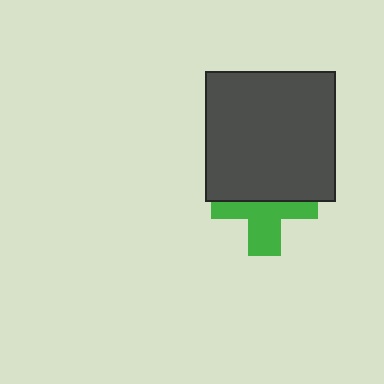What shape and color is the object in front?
The object in front is a dark gray square.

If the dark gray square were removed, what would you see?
You would see the complete green cross.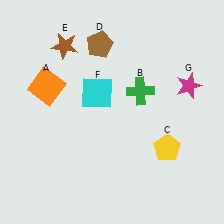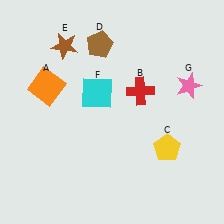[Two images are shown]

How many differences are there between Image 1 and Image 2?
There are 2 differences between the two images.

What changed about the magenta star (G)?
In Image 1, G is magenta. In Image 2, it changed to pink.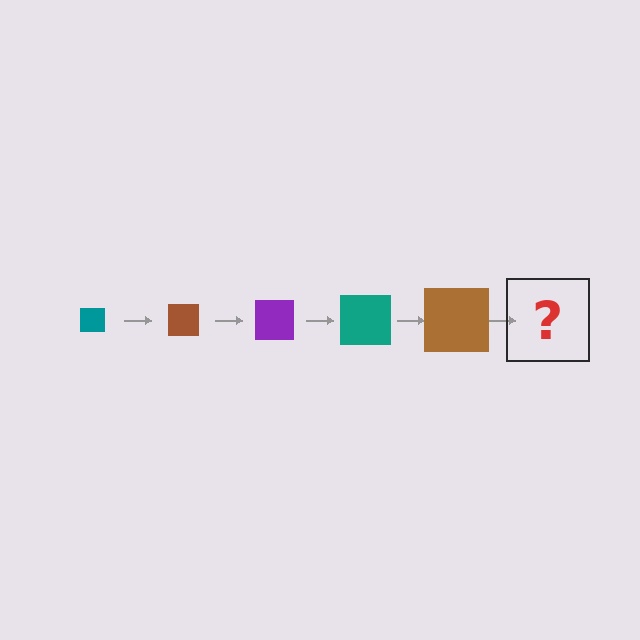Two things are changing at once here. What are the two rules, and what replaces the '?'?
The two rules are that the square grows larger each step and the color cycles through teal, brown, and purple. The '?' should be a purple square, larger than the previous one.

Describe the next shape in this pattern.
It should be a purple square, larger than the previous one.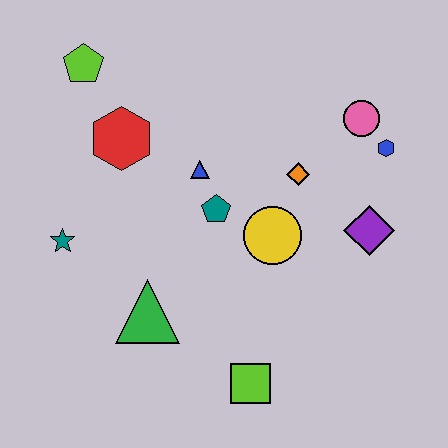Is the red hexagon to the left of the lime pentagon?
No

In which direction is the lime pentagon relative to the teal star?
The lime pentagon is above the teal star.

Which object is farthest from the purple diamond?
The lime pentagon is farthest from the purple diamond.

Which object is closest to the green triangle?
The teal star is closest to the green triangle.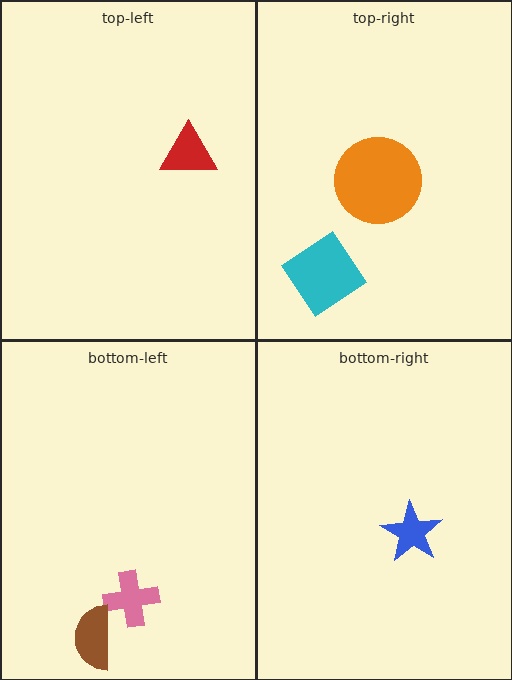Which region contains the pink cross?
The bottom-left region.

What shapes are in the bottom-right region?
The blue star.